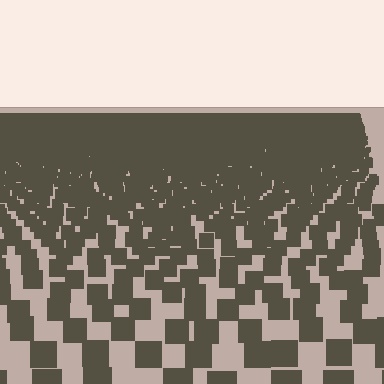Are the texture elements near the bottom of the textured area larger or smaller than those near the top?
Larger. Near the bottom, elements are closer to the viewer and appear at a bigger on-screen size.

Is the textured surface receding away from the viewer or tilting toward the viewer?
The surface is receding away from the viewer. Texture elements get smaller and denser toward the top.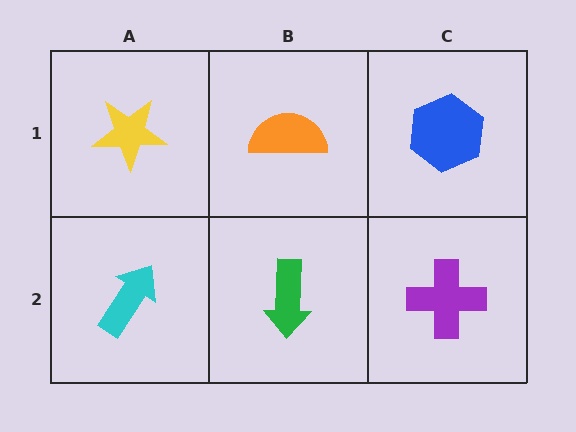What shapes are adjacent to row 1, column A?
A cyan arrow (row 2, column A), an orange semicircle (row 1, column B).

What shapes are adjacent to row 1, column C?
A purple cross (row 2, column C), an orange semicircle (row 1, column B).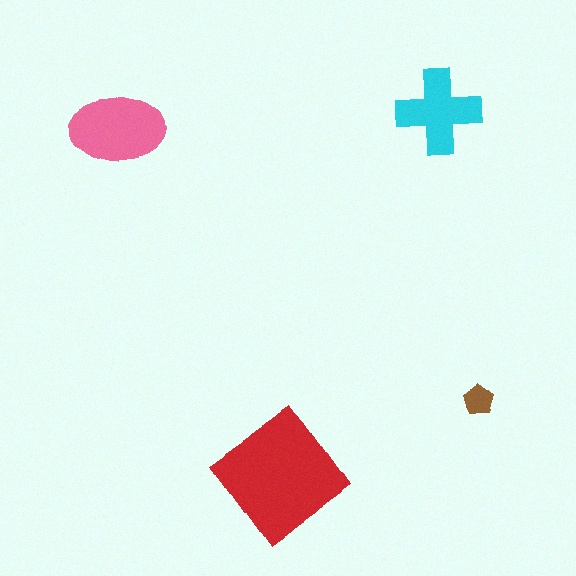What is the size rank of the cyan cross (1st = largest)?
3rd.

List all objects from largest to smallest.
The red diamond, the pink ellipse, the cyan cross, the brown pentagon.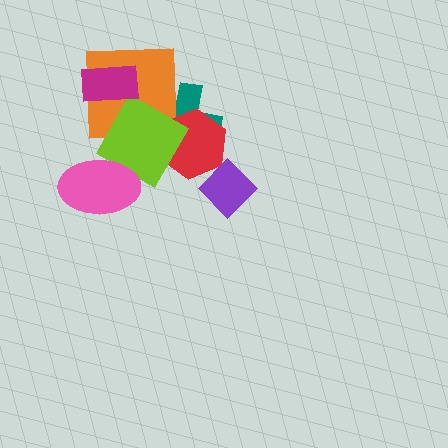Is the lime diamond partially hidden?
Yes, it is partially covered by another shape.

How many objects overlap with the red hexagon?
3 objects overlap with the red hexagon.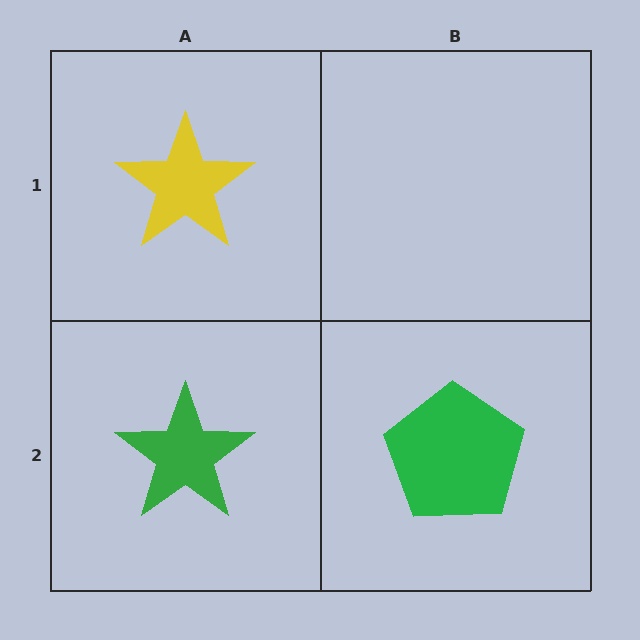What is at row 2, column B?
A green pentagon.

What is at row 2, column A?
A green star.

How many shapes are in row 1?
1 shape.